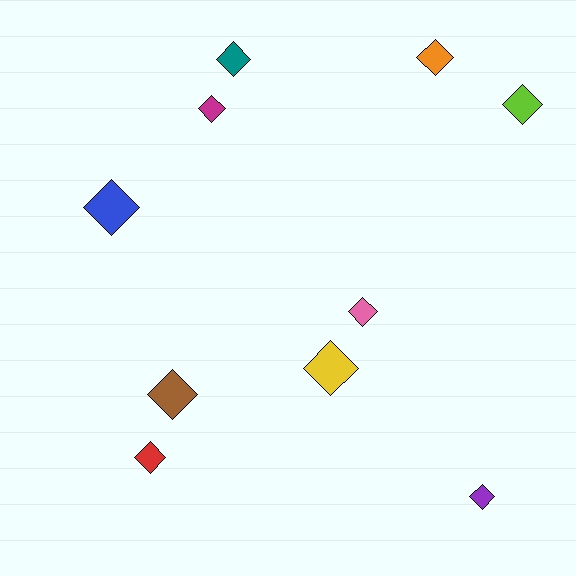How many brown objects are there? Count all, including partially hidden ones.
There is 1 brown object.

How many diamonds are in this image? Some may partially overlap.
There are 10 diamonds.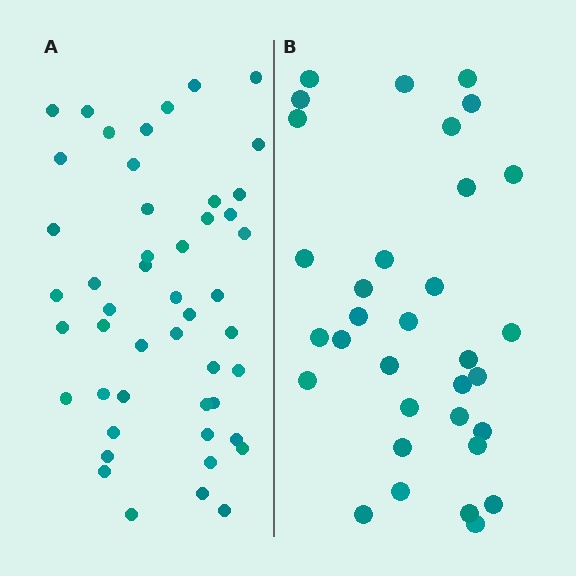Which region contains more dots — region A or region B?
Region A (the left region) has more dots.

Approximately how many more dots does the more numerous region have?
Region A has approximately 15 more dots than region B.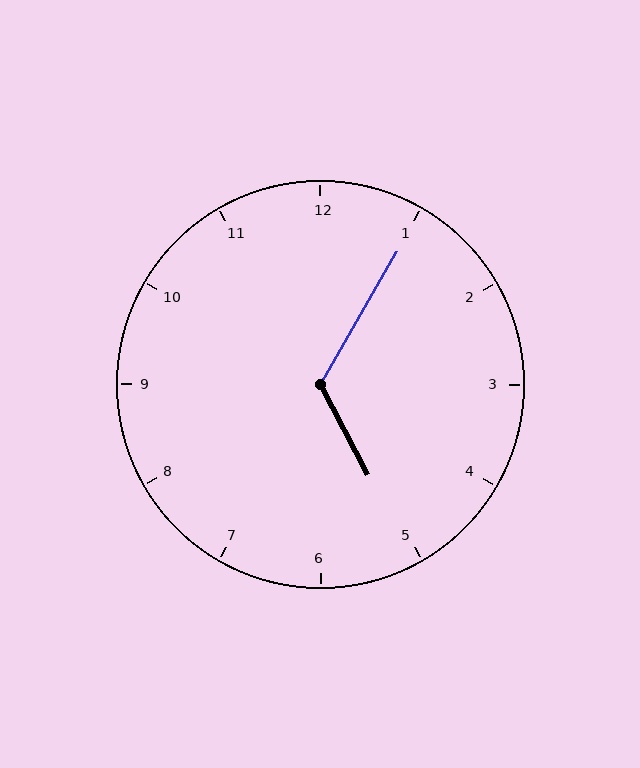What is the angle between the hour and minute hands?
Approximately 122 degrees.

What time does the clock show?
5:05.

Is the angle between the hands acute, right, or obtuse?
It is obtuse.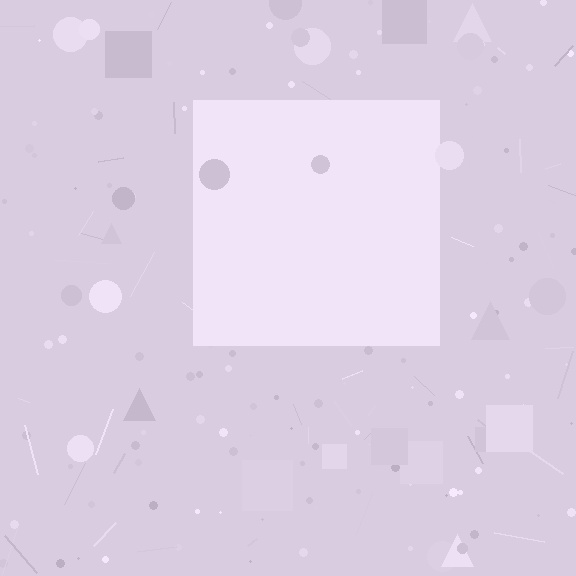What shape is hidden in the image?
A square is hidden in the image.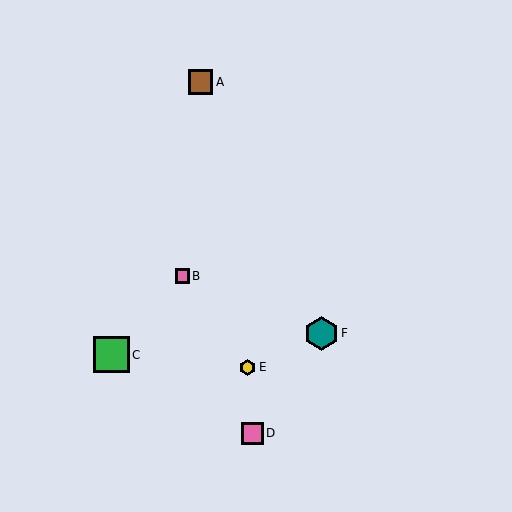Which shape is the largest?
The green square (labeled C) is the largest.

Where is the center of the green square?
The center of the green square is at (111, 355).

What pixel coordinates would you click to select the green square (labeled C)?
Click at (111, 355) to select the green square C.